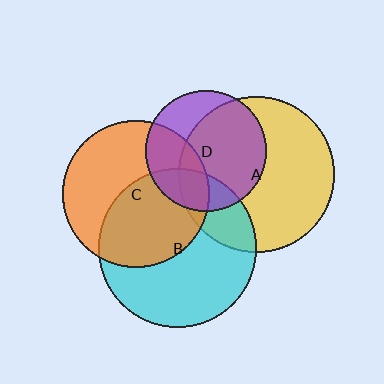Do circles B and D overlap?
Yes.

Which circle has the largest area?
Circle B (cyan).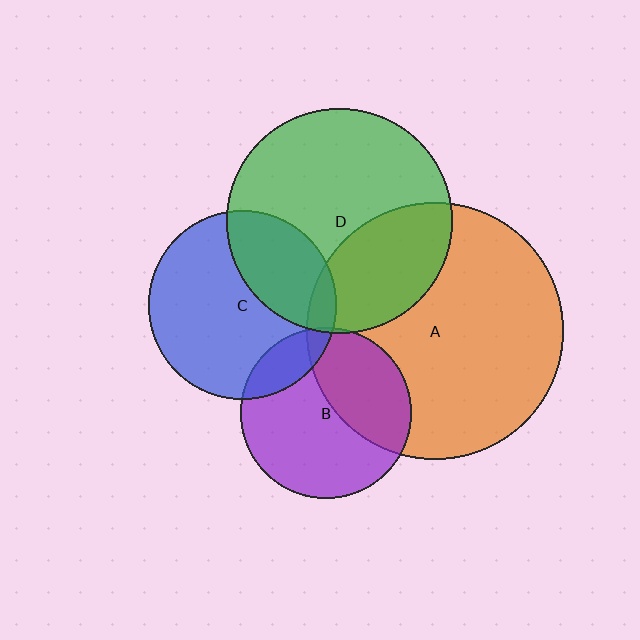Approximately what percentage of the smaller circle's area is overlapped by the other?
Approximately 15%.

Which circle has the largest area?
Circle A (orange).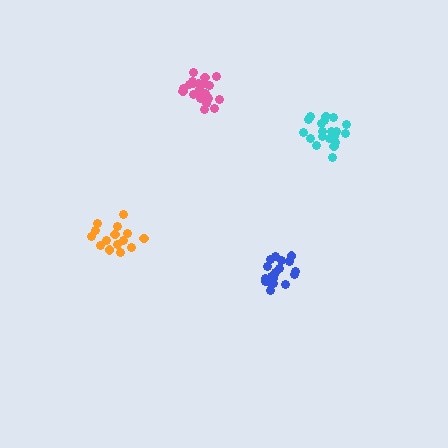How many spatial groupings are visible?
There are 4 spatial groupings.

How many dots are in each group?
Group 1: 15 dots, Group 2: 21 dots, Group 3: 18 dots, Group 4: 20 dots (74 total).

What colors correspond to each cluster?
The clusters are colored: orange, pink, blue, cyan.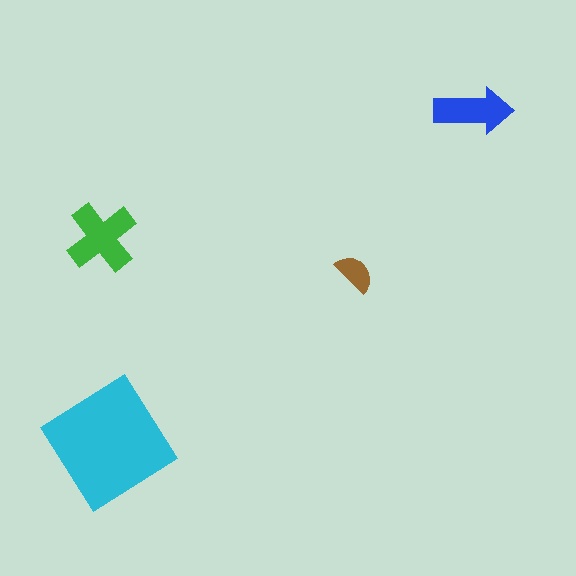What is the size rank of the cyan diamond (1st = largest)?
1st.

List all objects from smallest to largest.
The brown semicircle, the blue arrow, the green cross, the cyan diamond.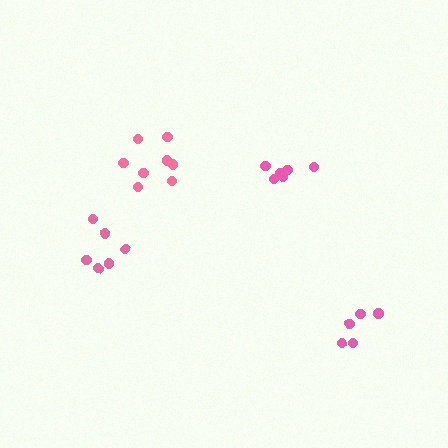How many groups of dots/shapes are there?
There are 4 groups.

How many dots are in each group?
Group 1: 6 dots, Group 2: 6 dots, Group 3: 5 dots, Group 4: 8 dots (25 total).